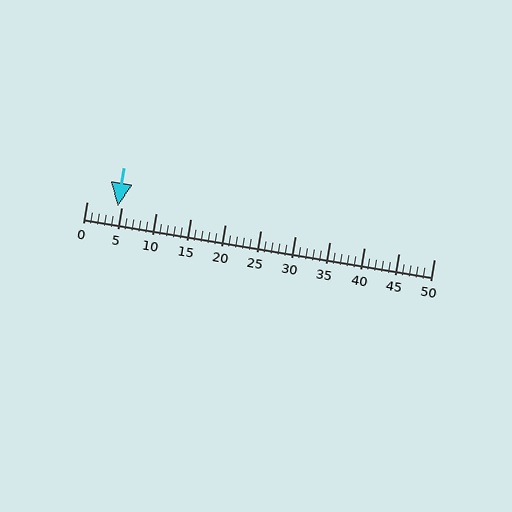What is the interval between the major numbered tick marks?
The major tick marks are spaced 5 units apart.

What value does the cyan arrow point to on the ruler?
The cyan arrow points to approximately 4.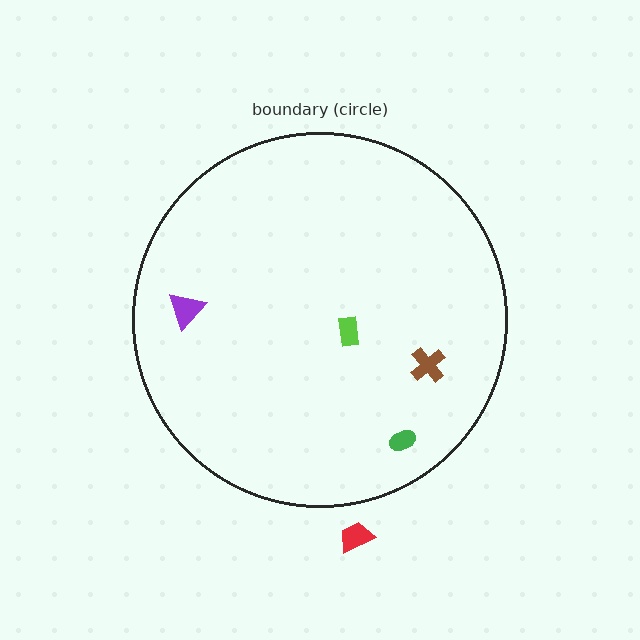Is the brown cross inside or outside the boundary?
Inside.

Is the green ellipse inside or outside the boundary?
Inside.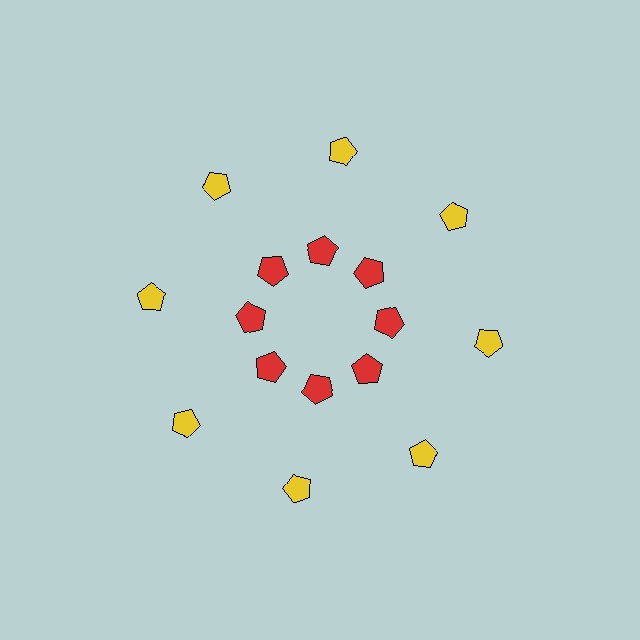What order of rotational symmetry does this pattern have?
This pattern has 8-fold rotational symmetry.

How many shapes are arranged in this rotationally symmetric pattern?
There are 16 shapes, arranged in 8 groups of 2.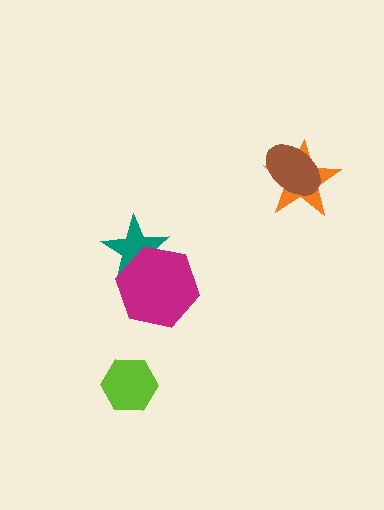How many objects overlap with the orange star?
1 object overlaps with the orange star.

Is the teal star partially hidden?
Yes, it is partially covered by another shape.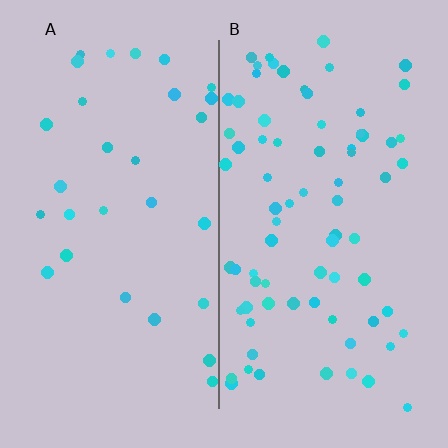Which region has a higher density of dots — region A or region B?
B (the right).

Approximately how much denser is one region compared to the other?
Approximately 2.6× — region B over region A.